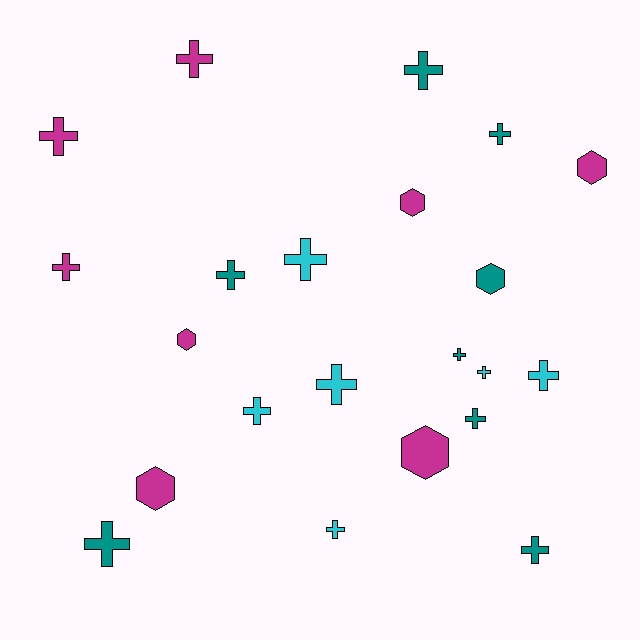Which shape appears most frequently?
Cross, with 16 objects.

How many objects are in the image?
There are 22 objects.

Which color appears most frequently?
Teal, with 8 objects.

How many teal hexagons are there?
There is 1 teal hexagon.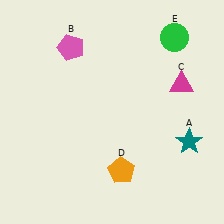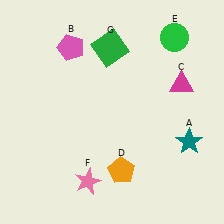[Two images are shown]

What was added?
A pink star (F), a green square (G) were added in Image 2.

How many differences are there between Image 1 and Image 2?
There are 2 differences between the two images.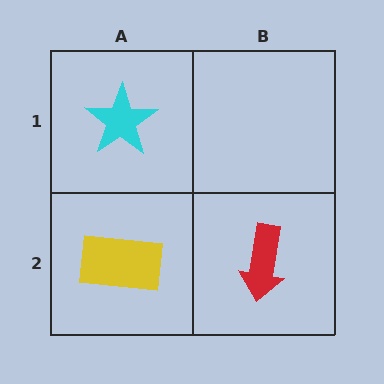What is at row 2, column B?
A red arrow.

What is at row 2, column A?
A yellow rectangle.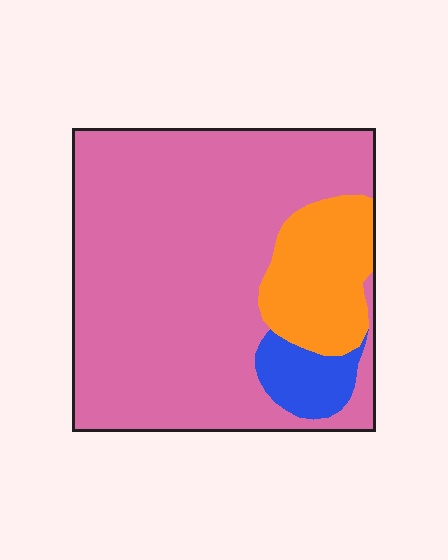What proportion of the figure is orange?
Orange covers roughly 15% of the figure.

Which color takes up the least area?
Blue, at roughly 5%.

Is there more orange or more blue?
Orange.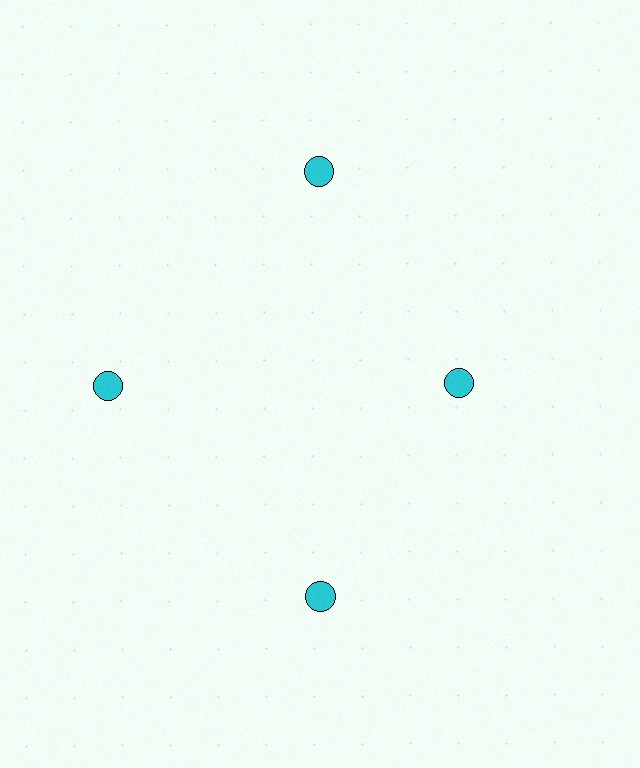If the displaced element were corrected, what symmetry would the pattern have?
It would have 4-fold rotational symmetry — the pattern would map onto itself every 90 degrees.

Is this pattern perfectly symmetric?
No. The 4 cyan circles are arranged in a ring, but one element near the 3 o'clock position is pulled inward toward the center, breaking the 4-fold rotational symmetry.